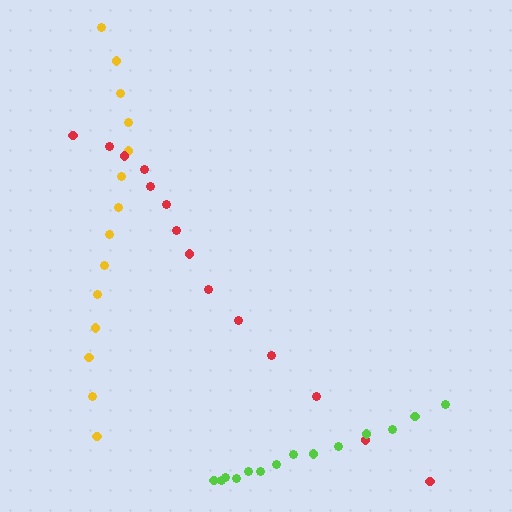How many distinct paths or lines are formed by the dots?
There are 3 distinct paths.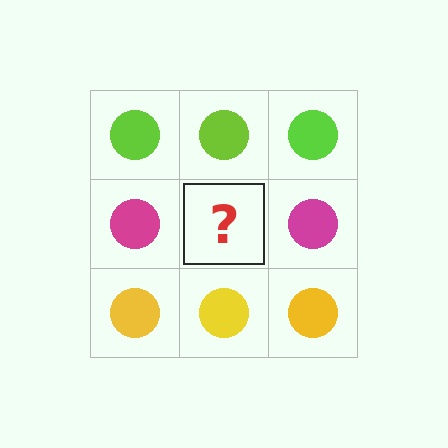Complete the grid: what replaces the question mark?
The question mark should be replaced with a magenta circle.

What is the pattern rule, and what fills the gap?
The rule is that each row has a consistent color. The gap should be filled with a magenta circle.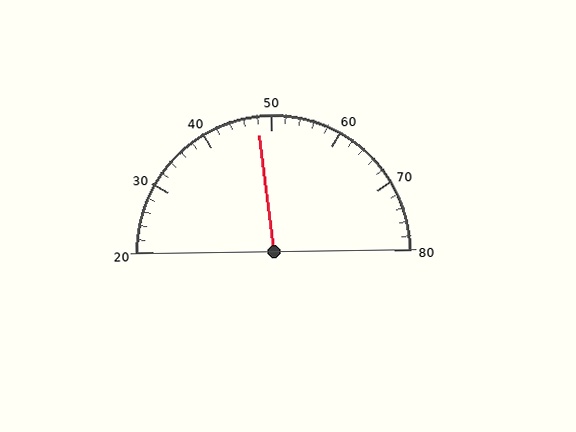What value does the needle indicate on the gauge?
The needle indicates approximately 48.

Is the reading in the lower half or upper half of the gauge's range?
The reading is in the lower half of the range (20 to 80).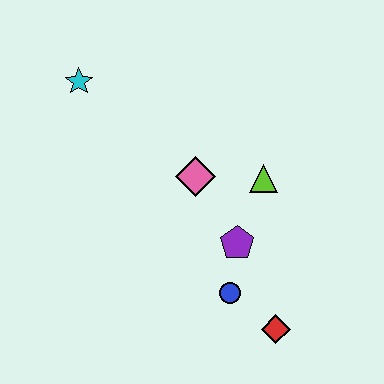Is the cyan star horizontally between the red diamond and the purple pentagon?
No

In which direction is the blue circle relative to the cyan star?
The blue circle is below the cyan star.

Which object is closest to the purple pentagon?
The blue circle is closest to the purple pentagon.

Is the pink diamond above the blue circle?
Yes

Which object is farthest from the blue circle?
The cyan star is farthest from the blue circle.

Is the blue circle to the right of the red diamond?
No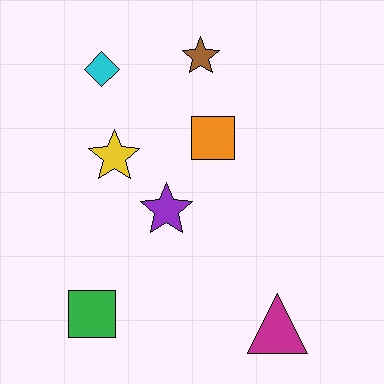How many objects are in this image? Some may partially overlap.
There are 7 objects.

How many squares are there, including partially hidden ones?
There are 2 squares.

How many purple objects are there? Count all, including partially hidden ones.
There is 1 purple object.